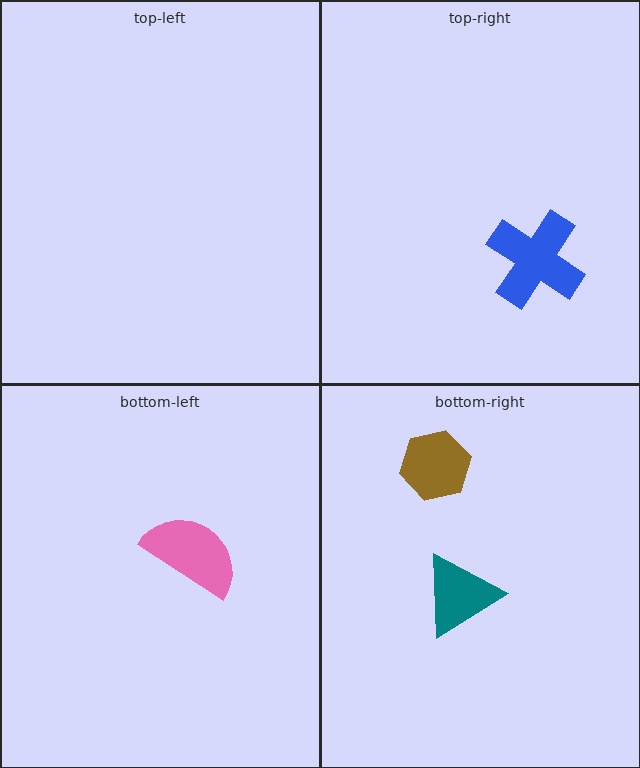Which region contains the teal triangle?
The bottom-right region.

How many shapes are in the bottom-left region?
1.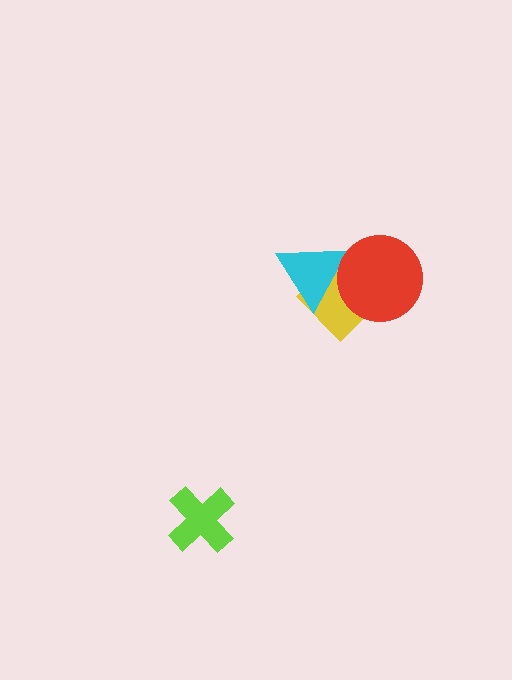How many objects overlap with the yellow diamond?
2 objects overlap with the yellow diamond.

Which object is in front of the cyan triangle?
The red circle is in front of the cyan triangle.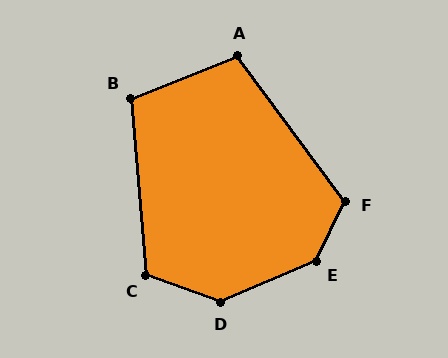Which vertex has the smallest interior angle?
A, at approximately 105 degrees.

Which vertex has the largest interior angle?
E, at approximately 140 degrees.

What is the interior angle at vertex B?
Approximately 107 degrees (obtuse).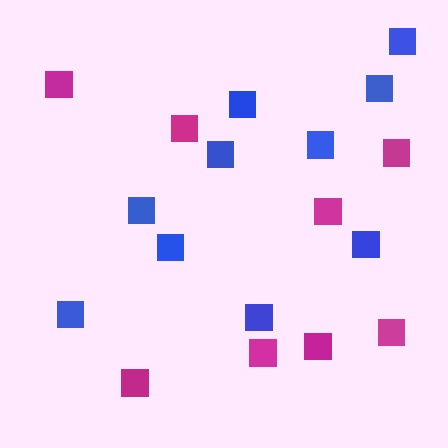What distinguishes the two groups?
There are 2 groups: one group of blue squares (10) and one group of magenta squares (8).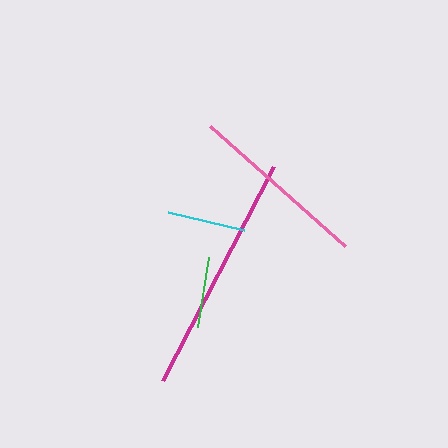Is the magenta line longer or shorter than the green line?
The magenta line is longer than the green line.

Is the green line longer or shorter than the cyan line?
The cyan line is longer than the green line.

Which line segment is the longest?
The magenta line is the longest at approximately 241 pixels.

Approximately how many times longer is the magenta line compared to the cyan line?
The magenta line is approximately 3.1 times the length of the cyan line.